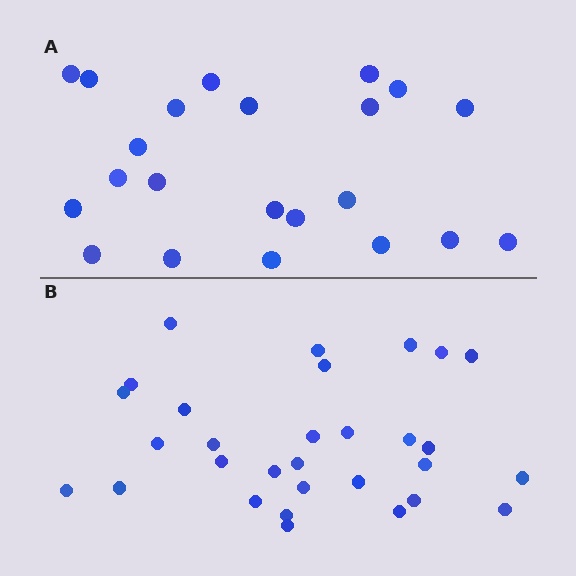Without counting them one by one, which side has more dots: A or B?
Region B (the bottom region) has more dots.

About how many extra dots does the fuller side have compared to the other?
Region B has roughly 8 or so more dots than region A.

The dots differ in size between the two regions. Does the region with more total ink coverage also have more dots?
No. Region A has more total ink coverage because its dots are larger, but region B actually contains more individual dots. Total area can be misleading — the number of items is what matters here.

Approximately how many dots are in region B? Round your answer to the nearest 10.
About 30 dots.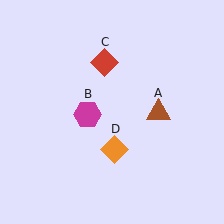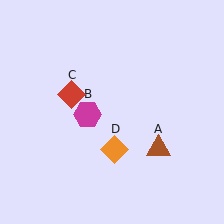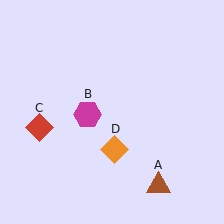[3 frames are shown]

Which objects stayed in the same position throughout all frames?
Magenta hexagon (object B) and orange diamond (object D) remained stationary.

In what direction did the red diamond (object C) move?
The red diamond (object C) moved down and to the left.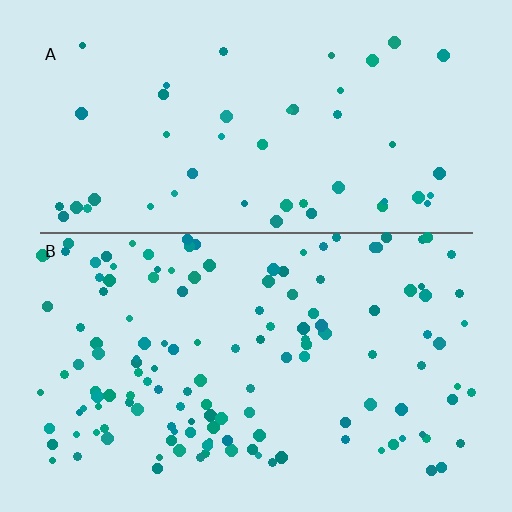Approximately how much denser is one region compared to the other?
Approximately 2.9× — region B over region A.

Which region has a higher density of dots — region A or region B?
B (the bottom).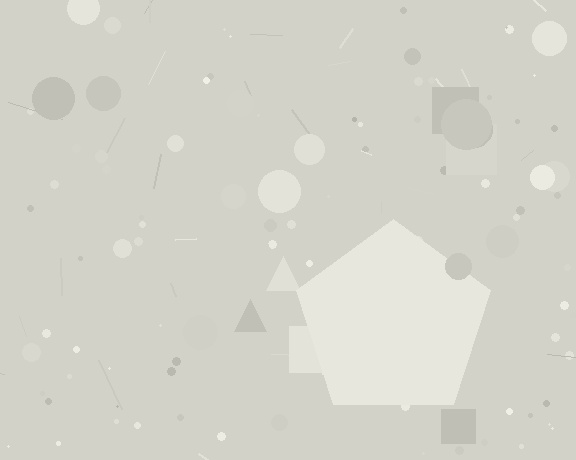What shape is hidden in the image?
A pentagon is hidden in the image.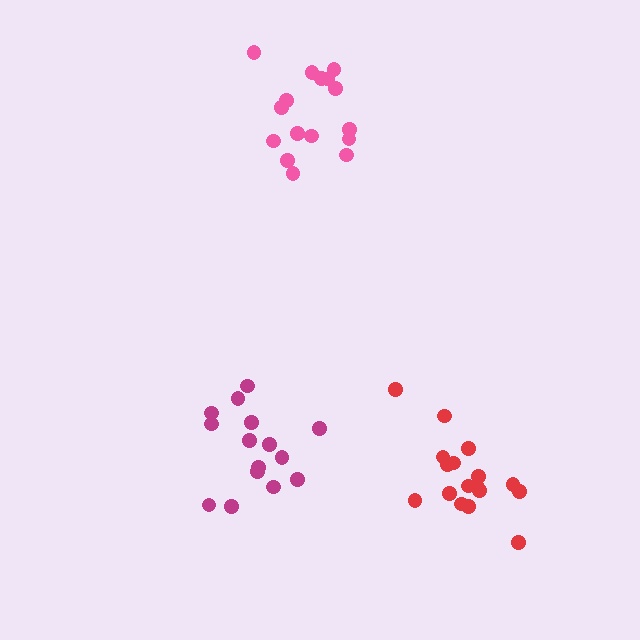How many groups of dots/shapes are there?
There are 3 groups.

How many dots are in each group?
Group 1: 15 dots, Group 2: 17 dots, Group 3: 16 dots (48 total).